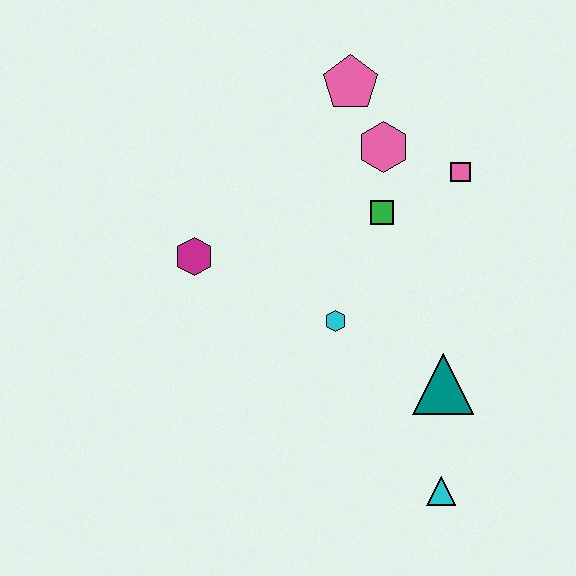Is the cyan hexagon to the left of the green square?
Yes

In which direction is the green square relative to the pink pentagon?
The green square is below the pink pentagon.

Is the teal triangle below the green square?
Yes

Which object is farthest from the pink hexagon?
The cyan triangle is farthest from the pink hexagon.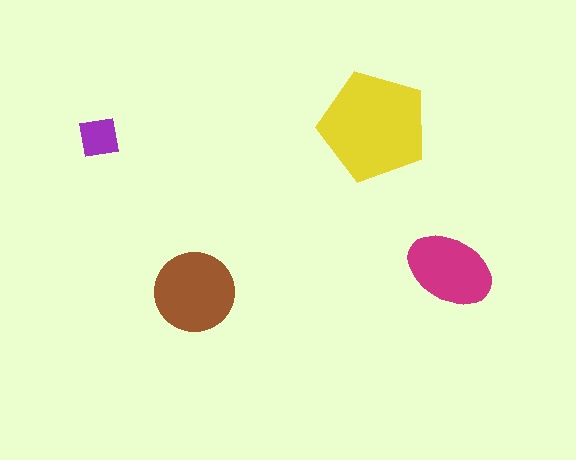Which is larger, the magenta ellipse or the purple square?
The magenta ellipse.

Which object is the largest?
The yellow pentagon.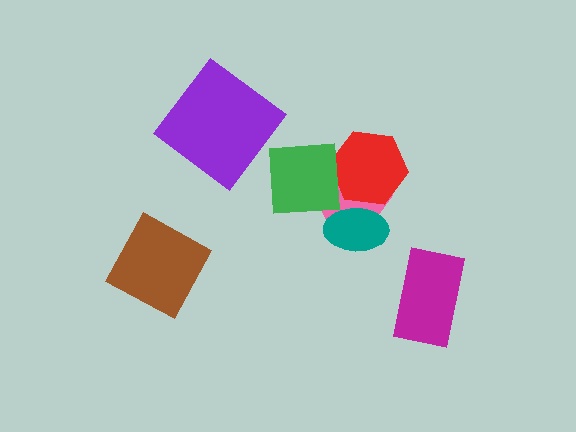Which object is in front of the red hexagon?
The green square is in front of the red hexagon.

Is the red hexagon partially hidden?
Yes, it is partially covered by another shape.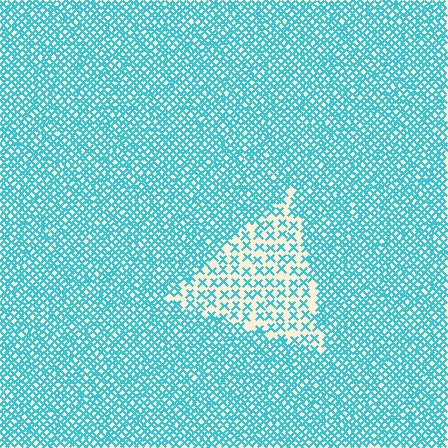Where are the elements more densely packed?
The elements are more densely packed outside the triangle boundary.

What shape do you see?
I see a triangle.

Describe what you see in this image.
The image contains small cyan elements arranged at two different densities. A triangle-shaped region is visible where the elements are less densely packed than the surrounding area.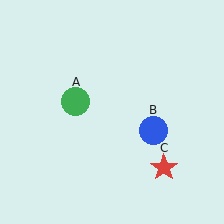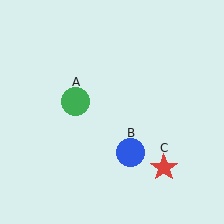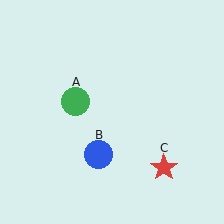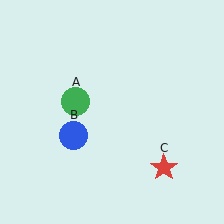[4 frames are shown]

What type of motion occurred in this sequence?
The blue circle (object B) rotated clockwise around the center of the scene.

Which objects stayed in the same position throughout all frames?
Green circle (object A) and red star (object C) remained stationary.